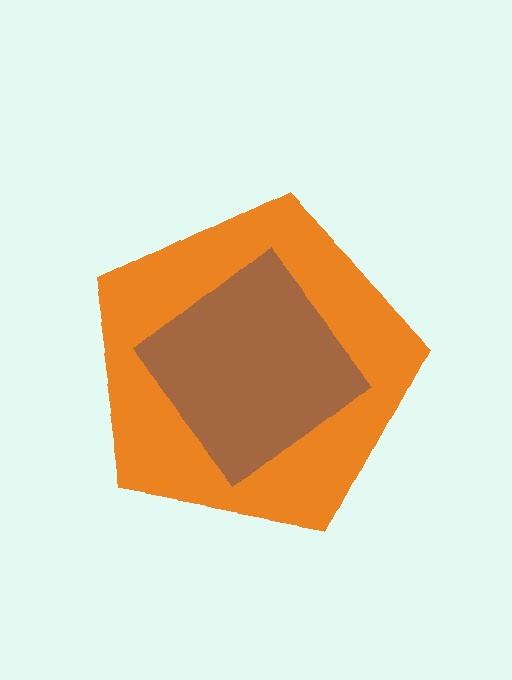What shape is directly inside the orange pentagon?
The brown diamond.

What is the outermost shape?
The orange pentagon.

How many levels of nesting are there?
2.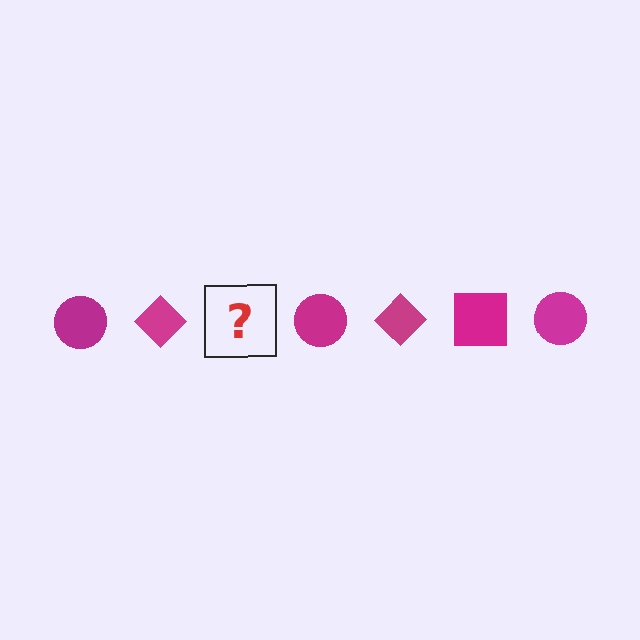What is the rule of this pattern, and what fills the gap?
The rule is that the pattern cycles through circle, diamond, square shapes in magenta. The gap should be filled with a magenta square.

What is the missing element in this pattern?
The missing element is a magenta square.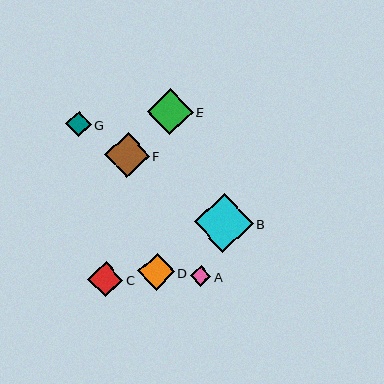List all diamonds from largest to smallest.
From largest to smallest: B, E, F, D, C, G, A.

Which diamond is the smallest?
Diamond A is the smallest with a size of approximately 21 pixels.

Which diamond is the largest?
Diamond B is the largest with a size of approximately 59 pixels.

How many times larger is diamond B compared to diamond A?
Diamond B is approximately 2.8 times the size of diamond A.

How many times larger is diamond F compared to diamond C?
Diamond F is approximately 1.3 times the size of diamond C.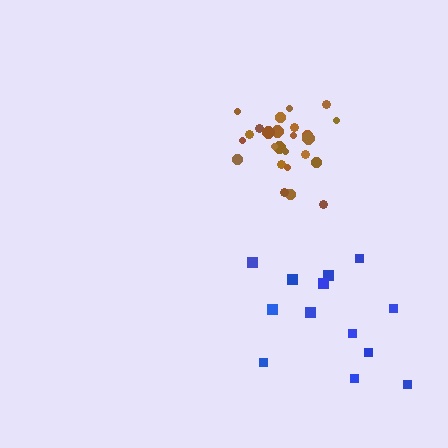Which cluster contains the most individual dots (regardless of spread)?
Brown (26).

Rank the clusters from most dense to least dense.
brown, blue.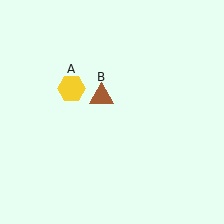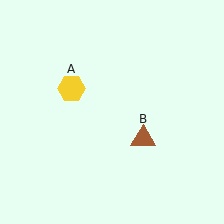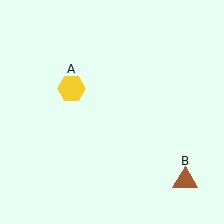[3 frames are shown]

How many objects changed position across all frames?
1 object changed position: brown triangle (object B).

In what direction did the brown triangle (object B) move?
The brown triangle (object B) moved down and to the right.